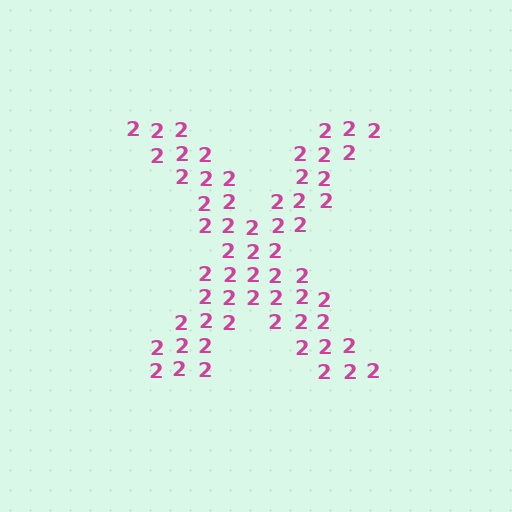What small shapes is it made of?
It is made of small digit 2's.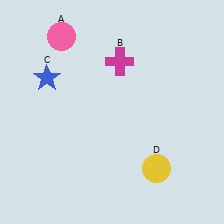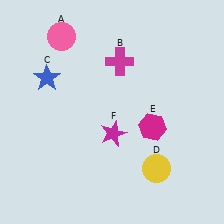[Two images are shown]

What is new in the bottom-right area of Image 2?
A magenta hexagon (E) was added in the bottom-right area of Image 2.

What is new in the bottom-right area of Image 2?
A magenta star (F) was added in the bottom-right area of Image 2.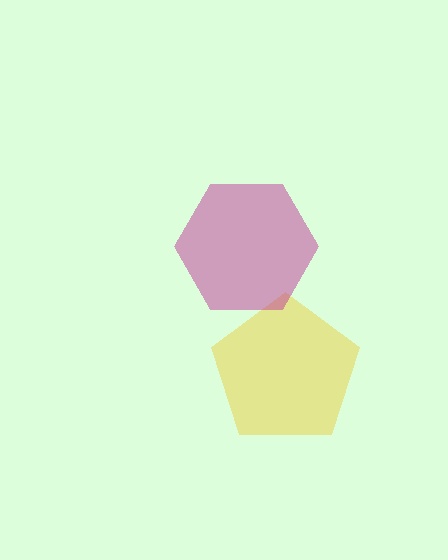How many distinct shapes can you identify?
There are 2 distinct shapes: a yellow pentagon, a magenta hexagon.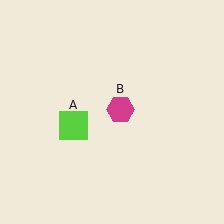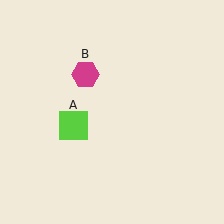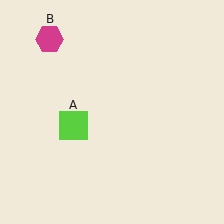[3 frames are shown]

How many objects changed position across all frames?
1 object changed position: magenta hexagon (object B).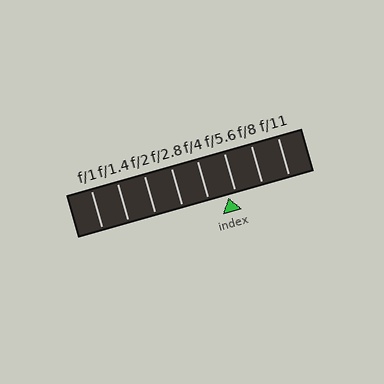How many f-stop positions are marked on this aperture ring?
There are 8 f-stop positions marked.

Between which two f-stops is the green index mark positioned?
The index mark is between f/4 and f/5.6.